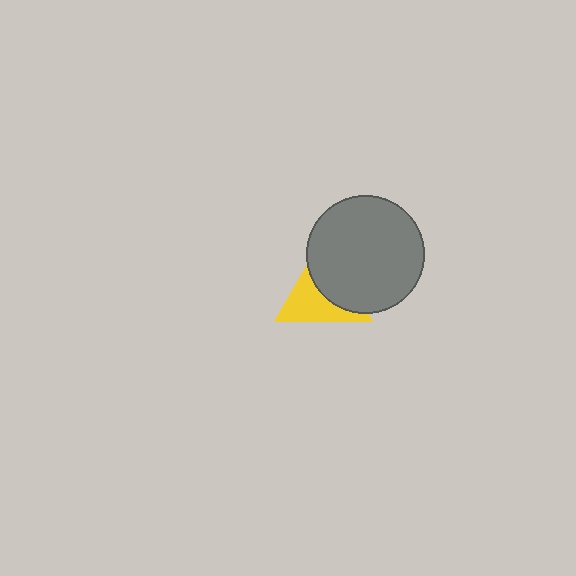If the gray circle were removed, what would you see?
You would see the complete yellow triangle.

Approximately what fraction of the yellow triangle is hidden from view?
Roughly 50% of the yellow triangle is hidden behind the gray circle.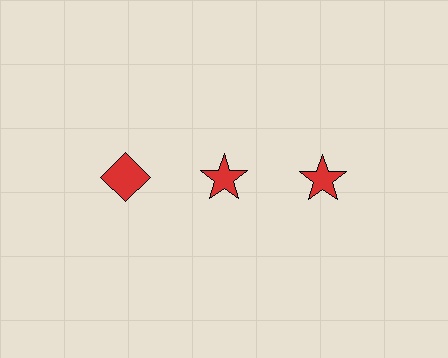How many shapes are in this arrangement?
There are 3 shapes arranged in a grid pattern.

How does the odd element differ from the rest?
It has a different shape: diamond instead of star.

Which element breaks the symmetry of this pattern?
The red diamond in the top row, leftmost column breaks the symmetry. All other shapes are red stars.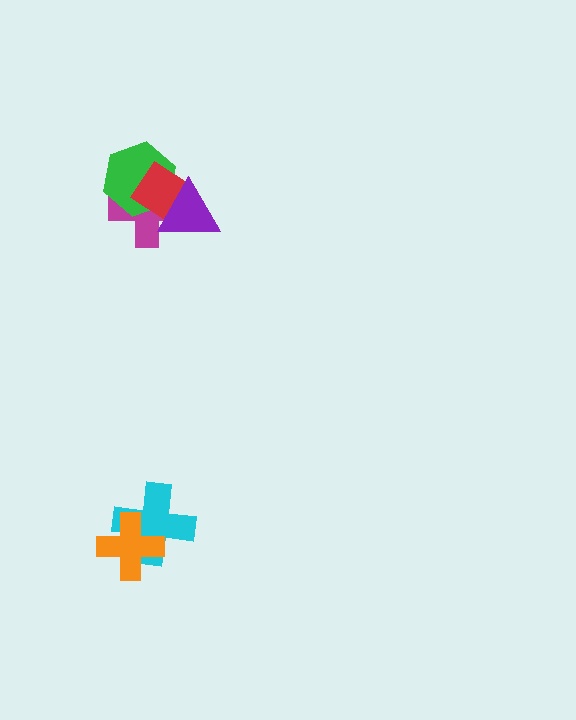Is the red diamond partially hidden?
Yes, it is partially covered by another shape.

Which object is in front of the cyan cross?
The orange cross is in front of the cyan cross.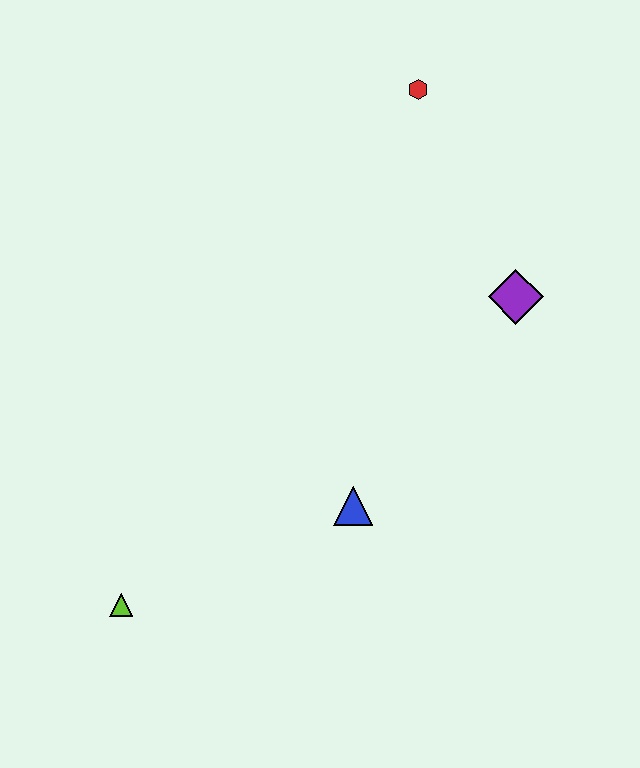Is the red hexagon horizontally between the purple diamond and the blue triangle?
Yes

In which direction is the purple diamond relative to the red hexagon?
The purple diamond is below the red hexagon.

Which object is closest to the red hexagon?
The purple diamond is closest to the red hexagon.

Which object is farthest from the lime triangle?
The red hexagon is farthest from the lime triangle.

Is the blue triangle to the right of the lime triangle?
Yes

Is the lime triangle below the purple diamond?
Yes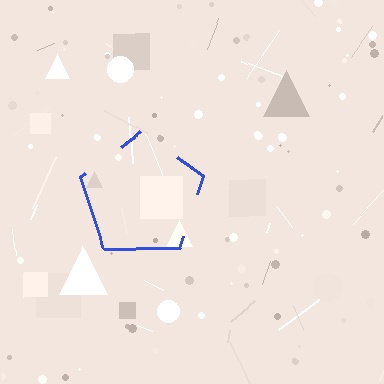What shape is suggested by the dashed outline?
The dashed outline suggests a pentagon.